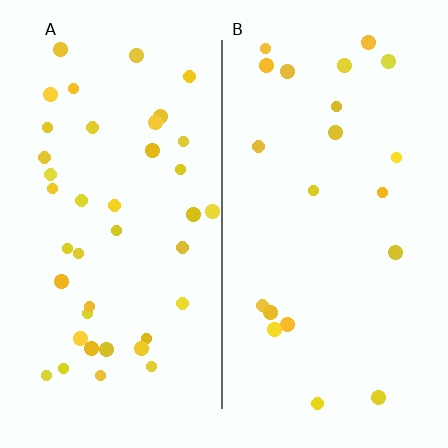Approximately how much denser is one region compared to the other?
Approximately 1.9× — region A over region B.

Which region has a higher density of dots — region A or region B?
A (the left).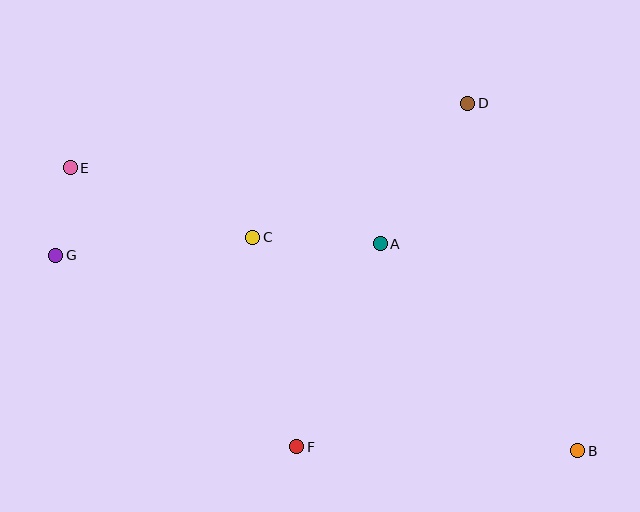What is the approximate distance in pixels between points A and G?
The distance between A and G is approximately 325 pixels.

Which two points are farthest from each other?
Points B and E are farthest from each other.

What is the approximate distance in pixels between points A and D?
The distance between A and D is approximately 165 pixels.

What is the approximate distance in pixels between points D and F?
The distance between D and F is approximately 384 pixels.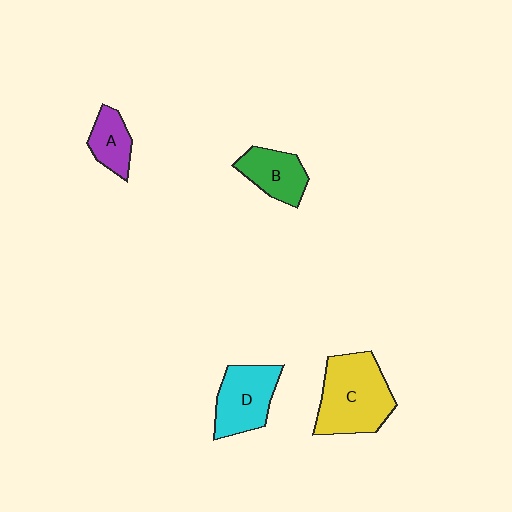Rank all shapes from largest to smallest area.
From largest to smallest: C (yellow), D (cyan), B (green), A (purple).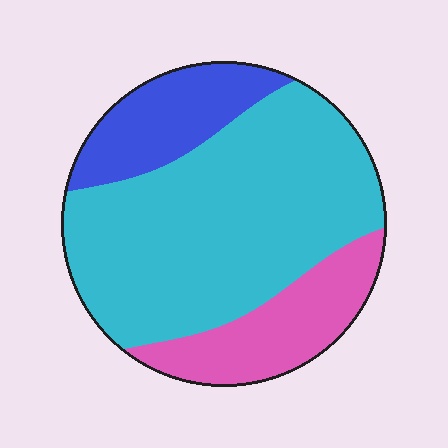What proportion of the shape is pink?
Pink takes up about one fifth (1/5) of the shape.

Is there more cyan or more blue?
Cyan.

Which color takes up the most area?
Cyan, at roughly 65%.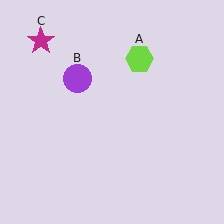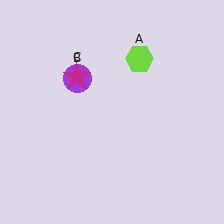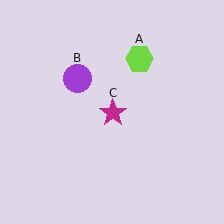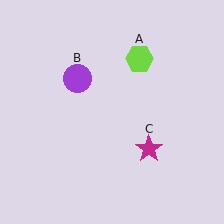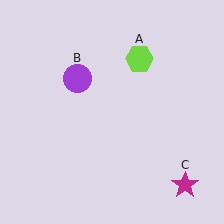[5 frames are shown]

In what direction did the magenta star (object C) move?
The magenta star (object C) moved down and to the right.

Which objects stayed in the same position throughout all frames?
Lime hexagon (object A) and purple circle (object B) remained stationary.